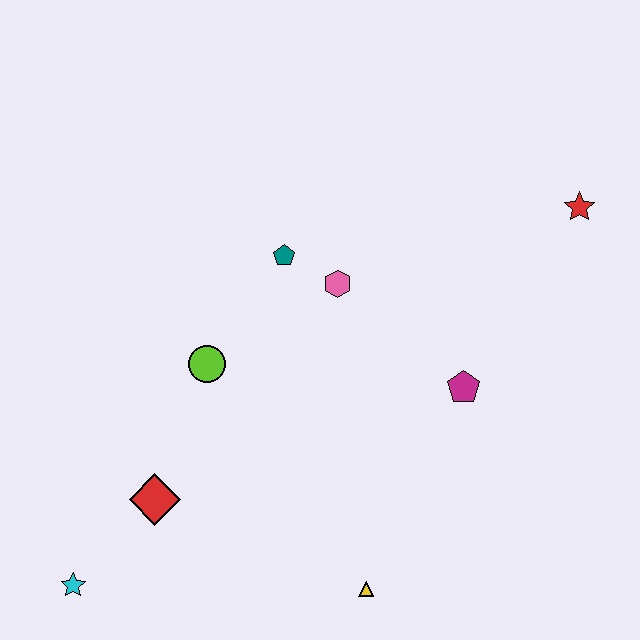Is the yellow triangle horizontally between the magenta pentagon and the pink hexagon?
Yes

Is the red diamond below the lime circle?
Yes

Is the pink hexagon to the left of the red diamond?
No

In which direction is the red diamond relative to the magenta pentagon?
The red diamond is to the left of the magenta pentagon.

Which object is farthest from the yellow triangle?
The red star is farthest from the yellow triangle.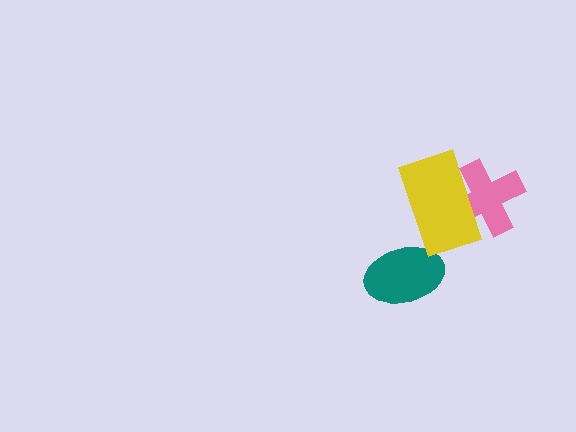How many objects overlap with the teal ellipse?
0 objects overlap with the teal ellipse.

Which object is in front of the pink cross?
The yellow rectangle is in front of the pink cross.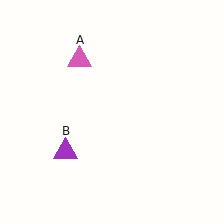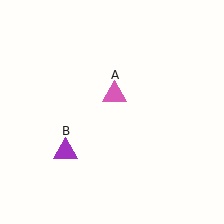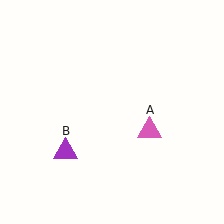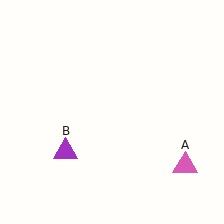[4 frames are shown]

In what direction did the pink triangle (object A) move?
The pink triangle (object A) moved down and to the right.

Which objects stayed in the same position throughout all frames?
Purple triangle (object B) remained stationary.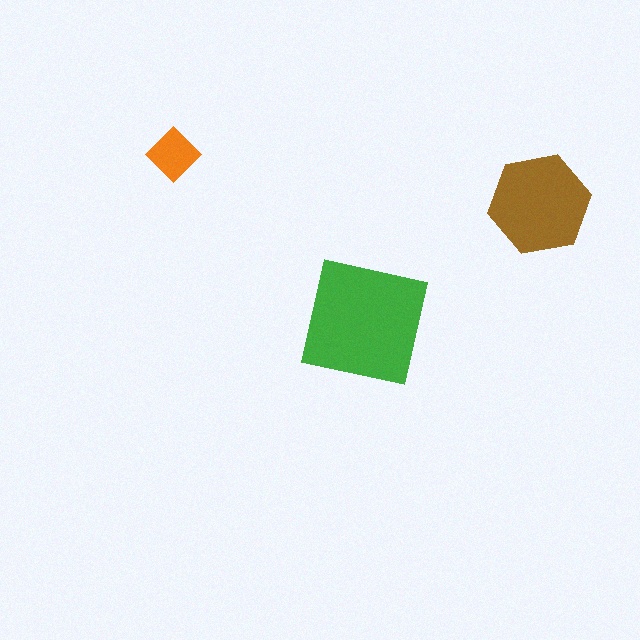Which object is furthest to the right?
The brown hexagon is rightmost.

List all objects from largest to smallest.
The green square, the brown hexagon, the orange diamond.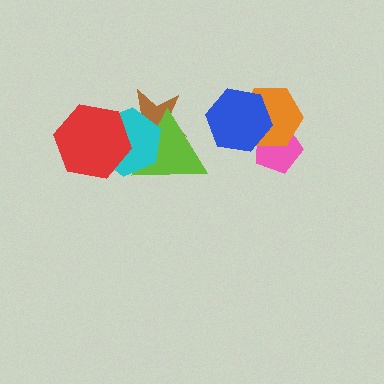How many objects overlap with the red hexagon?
2 objects overlap with the red hexagon.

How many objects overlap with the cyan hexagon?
3 objects overlap with the cyan hexagon.